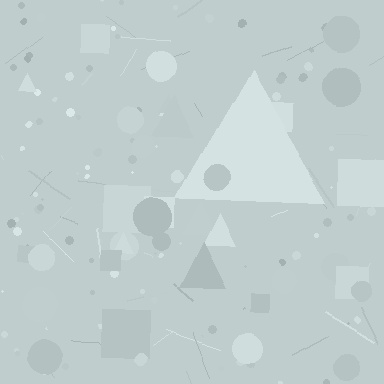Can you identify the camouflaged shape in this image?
The camouflaged shape is a triangle.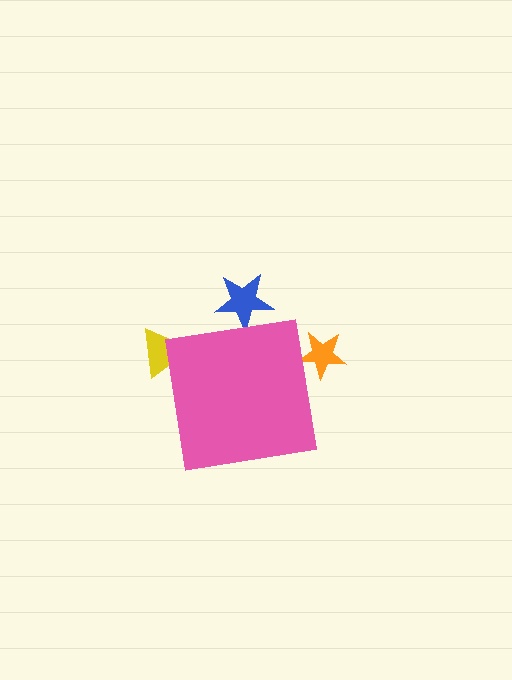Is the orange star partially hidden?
Yes, the orange star is partially hidden behind the pink square.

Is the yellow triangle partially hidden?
Yes, the yellow triangle is partially hidden behind the pink square.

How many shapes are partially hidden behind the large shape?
3 shapes are partially hidden.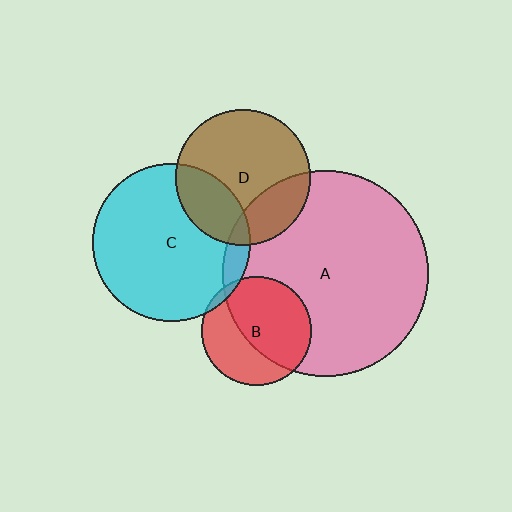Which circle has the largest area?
Circle A (pink).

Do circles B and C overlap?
Yes.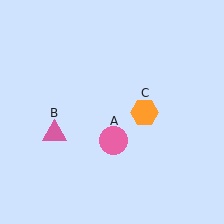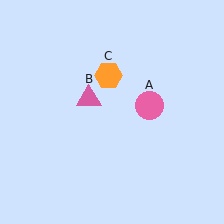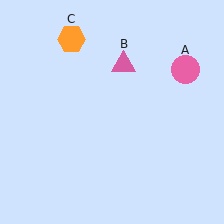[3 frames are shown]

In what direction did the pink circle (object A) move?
The pink circle (object A) moved up and to the right.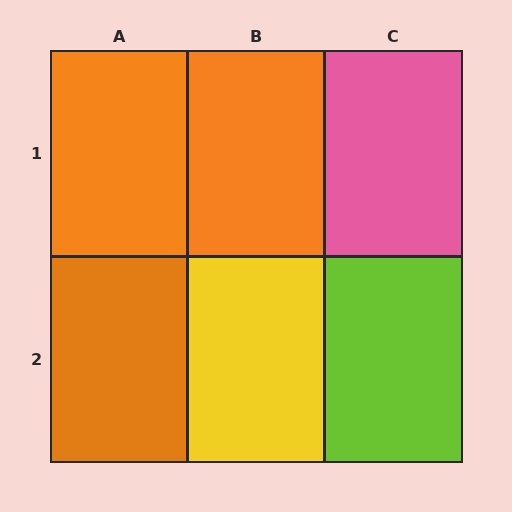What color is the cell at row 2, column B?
Yellow.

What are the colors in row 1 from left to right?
Orange, orange, pink.